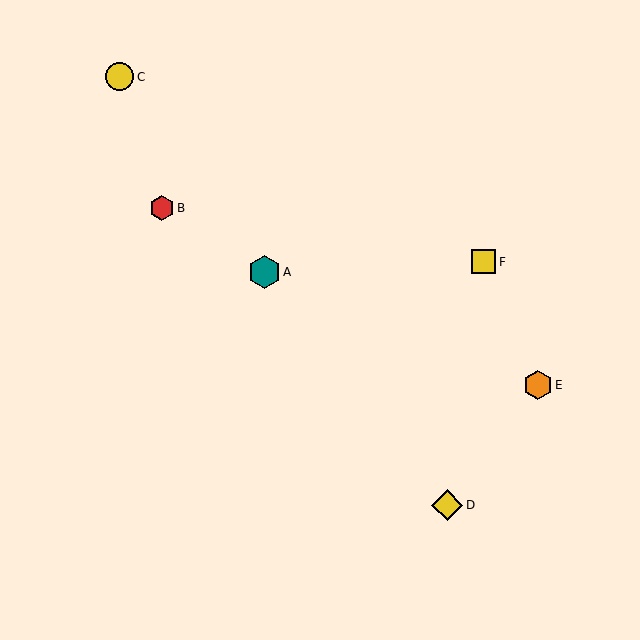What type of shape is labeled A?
Shape A is a teal hexagon.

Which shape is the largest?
The teal hexagon (labeled A) is the largest.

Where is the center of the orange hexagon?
The center of the orange hexagon is at (538, 385).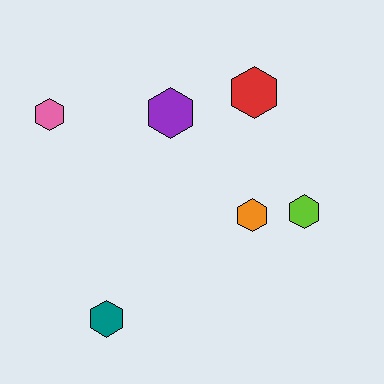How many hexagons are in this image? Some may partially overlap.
There are 6 hexagons.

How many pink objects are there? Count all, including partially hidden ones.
There is 1 pink object.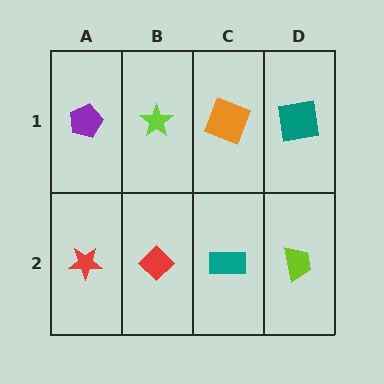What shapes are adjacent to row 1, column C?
A teal rectangle (row 2, column C), a lime star (row 1, column B), a teal square (row 1, column D).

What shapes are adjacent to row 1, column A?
A red star (row 2, column A), a lime star (row 1, column B).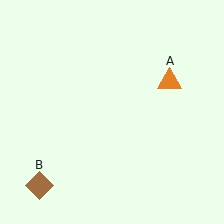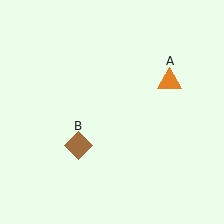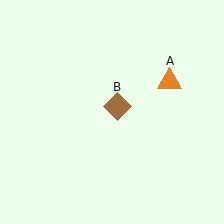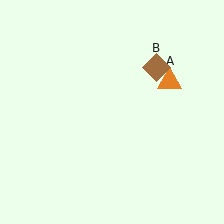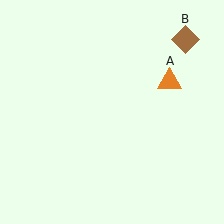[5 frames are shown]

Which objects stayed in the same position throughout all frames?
Orange triangle (object A) remained stationary.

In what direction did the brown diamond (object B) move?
The brown diamond (object B) moved up and to the right.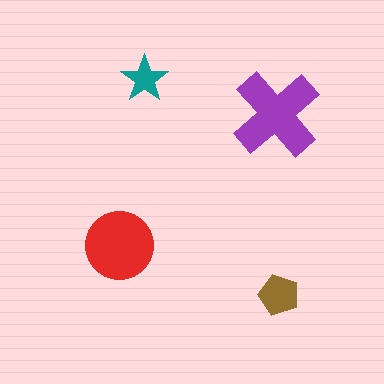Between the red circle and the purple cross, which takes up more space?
The purple cross.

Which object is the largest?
The purple cross.